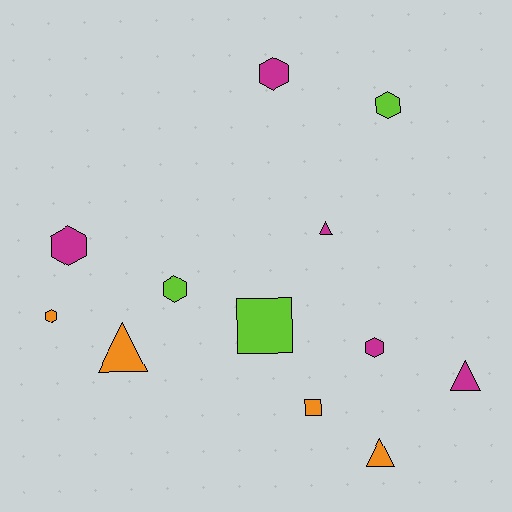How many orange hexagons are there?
There is 1 orange hexagon.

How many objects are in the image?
There are 12 objects.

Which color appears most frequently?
Magenta, with 5 objects.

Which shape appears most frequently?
Hexagon, with 6 objects.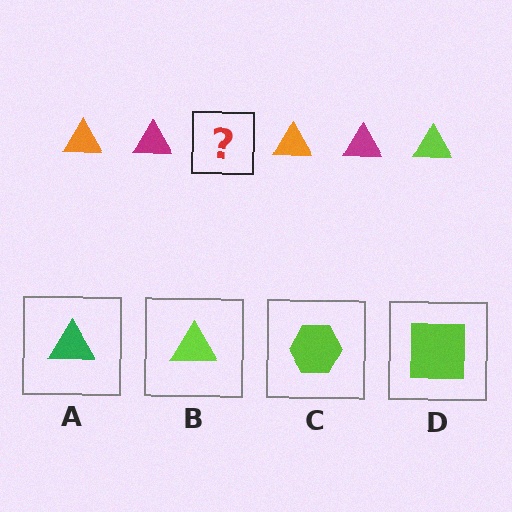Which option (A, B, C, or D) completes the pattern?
B.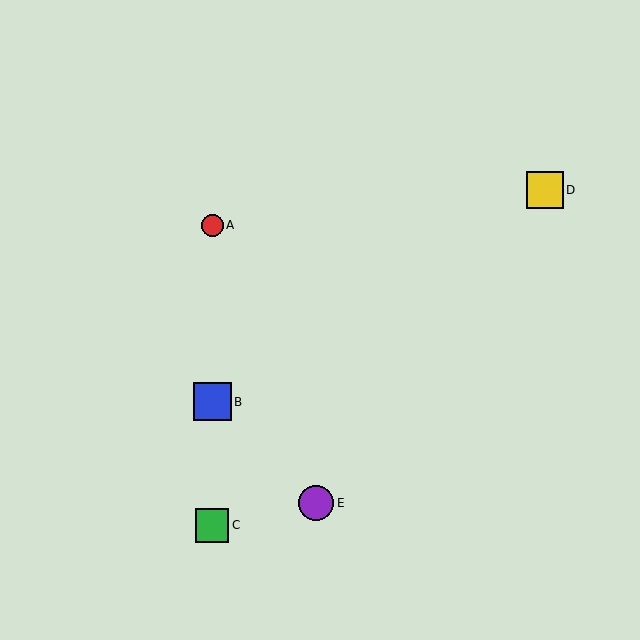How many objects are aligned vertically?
3 objects (A, B, C) are aligned vertically.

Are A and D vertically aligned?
No, A is at x≈212 and D is at x≈545.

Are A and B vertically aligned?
Yes, both are at x≈212.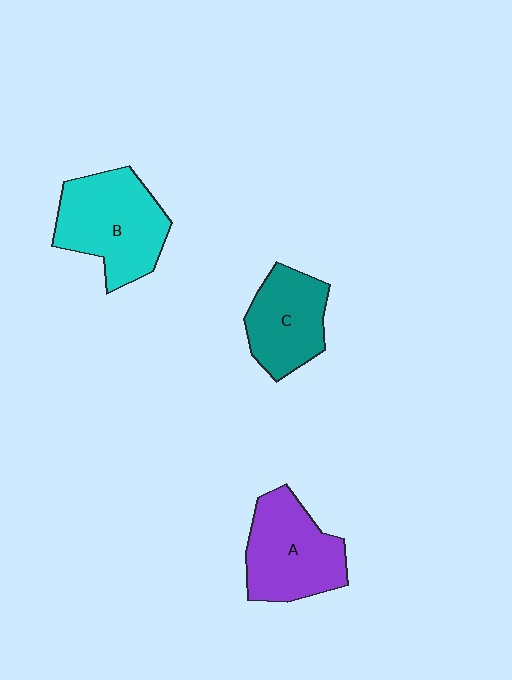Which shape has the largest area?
Shape B (cyan).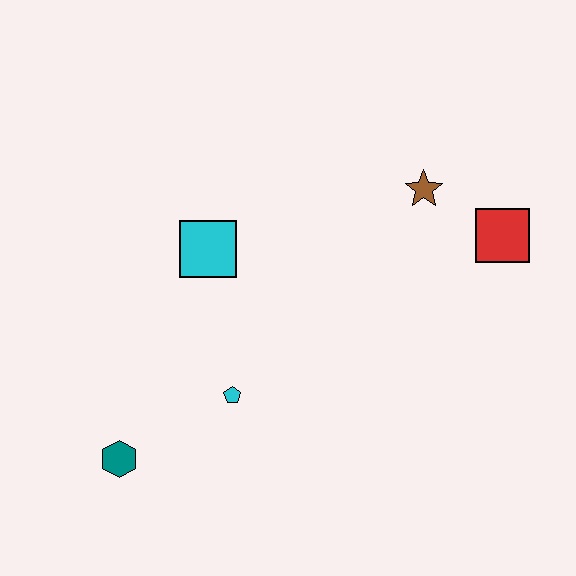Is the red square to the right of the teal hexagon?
Yes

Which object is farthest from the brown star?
The teal hexagon is farthest from the brown star.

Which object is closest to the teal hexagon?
The cyan pentagon is closest to the teal hexagon.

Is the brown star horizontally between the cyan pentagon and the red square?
Yes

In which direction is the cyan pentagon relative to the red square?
The cyan pentagon is to the left of the red square.